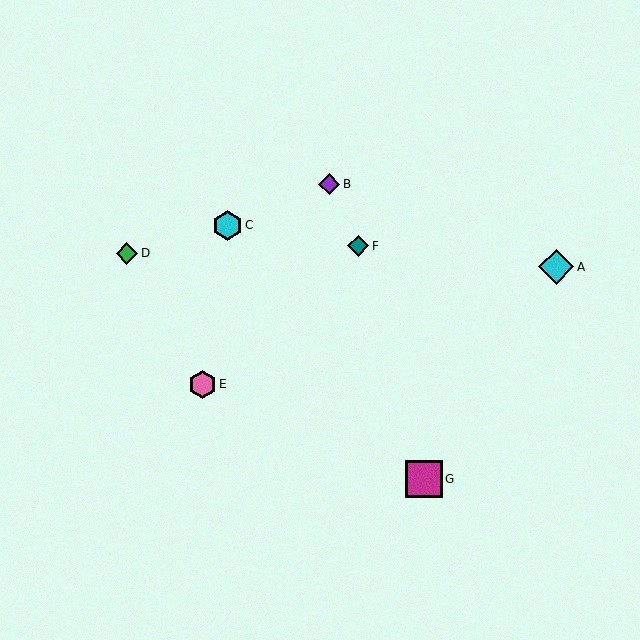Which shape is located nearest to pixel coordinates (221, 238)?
The cyan hexagon (labeled C) at (227, 226) is nearest to that location.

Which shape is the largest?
The magenta square (labeled G) is the largest.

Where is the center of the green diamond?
The center of the green diamond is at (127, 253).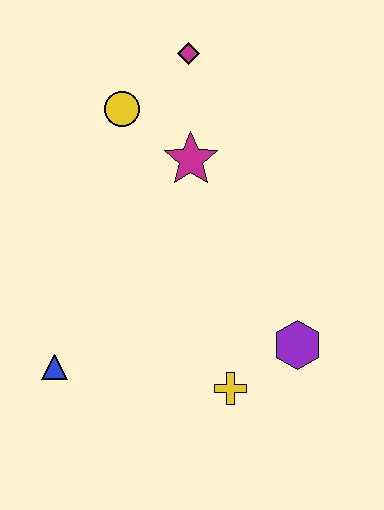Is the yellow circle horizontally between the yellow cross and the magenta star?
No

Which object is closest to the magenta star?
The yellow circle is closest to the magenta star.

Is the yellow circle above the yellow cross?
Yes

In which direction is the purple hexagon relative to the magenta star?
The purple hexagon is below the magenta star.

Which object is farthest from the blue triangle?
The magenta diamond is farthest from the blue triangle.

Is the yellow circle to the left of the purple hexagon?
Yes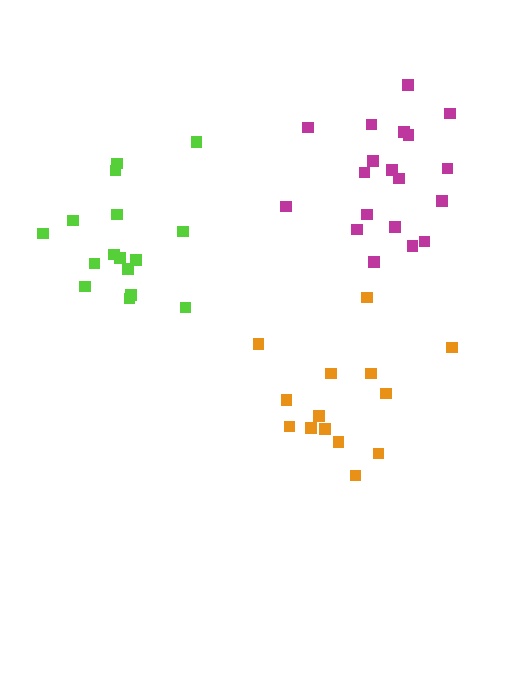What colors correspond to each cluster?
The clusters are colored: orange, magenta, lime.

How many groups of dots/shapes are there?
There are 3 groups.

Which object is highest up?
The magenta cluster is topmost.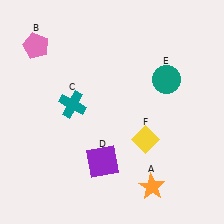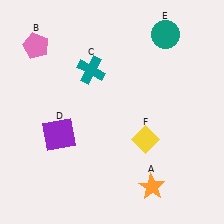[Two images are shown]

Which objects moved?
The objects that moved are: the teal cross (C), the purple square (D), the teal circle (E).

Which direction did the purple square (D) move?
The purple square (D) moved left.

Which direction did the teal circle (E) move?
The teal circle (E) moved up.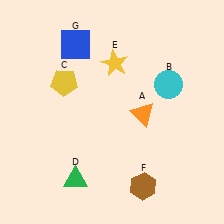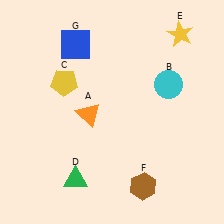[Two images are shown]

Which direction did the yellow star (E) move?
The yellow star (E) moved right.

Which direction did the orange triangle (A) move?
The orange triangle (A) moved left.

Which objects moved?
The objects that moved are: the orange triangle (A), the yellow star (E).